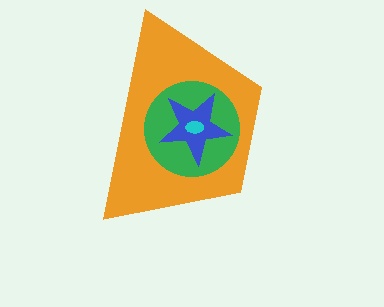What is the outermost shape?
The orange trapezoid.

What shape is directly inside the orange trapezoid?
The green circle.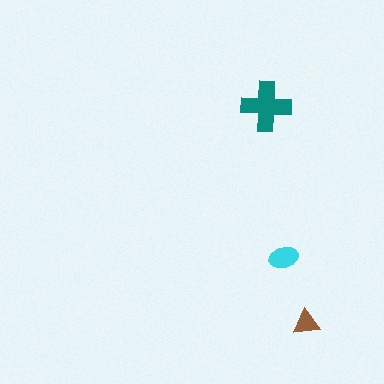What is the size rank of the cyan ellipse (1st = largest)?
2nd.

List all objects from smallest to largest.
The brown triangle, the cyan ellipse, the teal cross.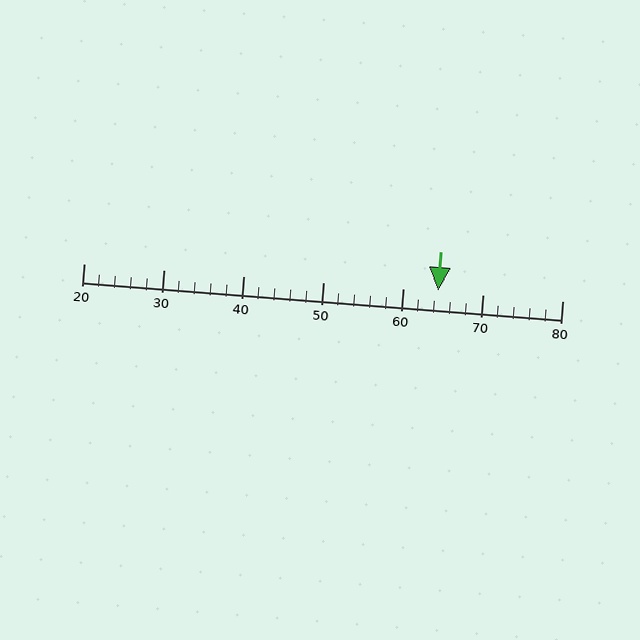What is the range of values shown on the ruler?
The ruler shows values from 20 to 80.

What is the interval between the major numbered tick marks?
The major tick marks are spaced 10 units apart.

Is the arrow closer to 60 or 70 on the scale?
The arrow is closer to 60.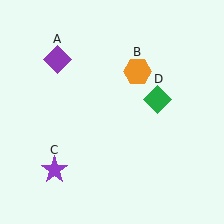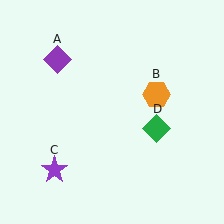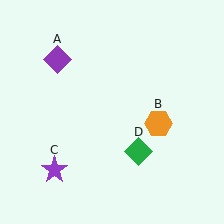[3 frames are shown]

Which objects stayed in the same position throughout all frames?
Purple diamond (object A) and purple star (object C) remained stationary.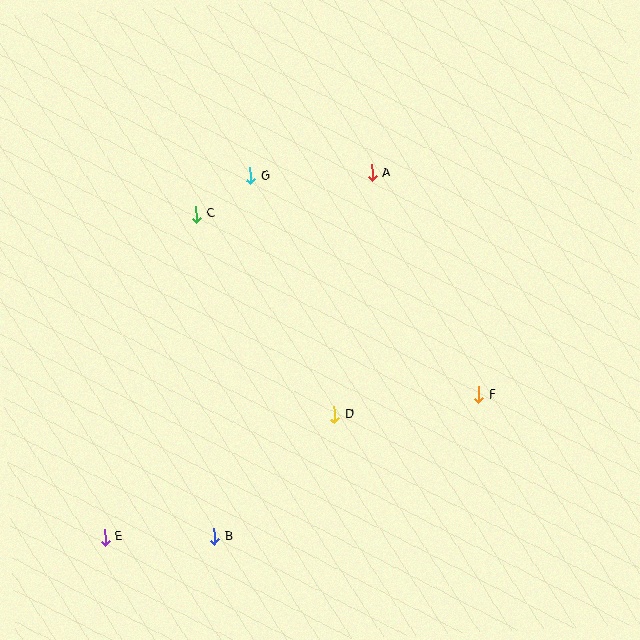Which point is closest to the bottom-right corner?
Point F is closest to the bottom-right corner.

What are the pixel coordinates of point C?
Point C is at (196, 214).